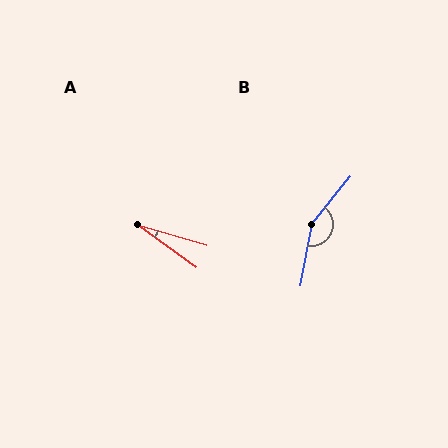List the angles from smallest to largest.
A (20°), B (152°).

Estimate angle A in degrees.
Approximately 20 degrees.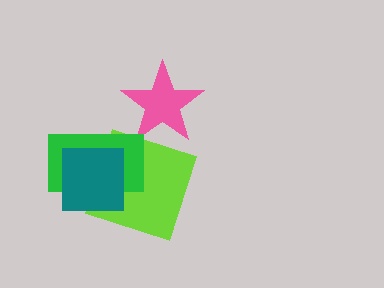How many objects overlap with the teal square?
2 objects overlap with the teal square.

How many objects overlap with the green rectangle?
2 objects overlap with the green rectangle.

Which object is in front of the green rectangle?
The teal square is in front of the green rectangle.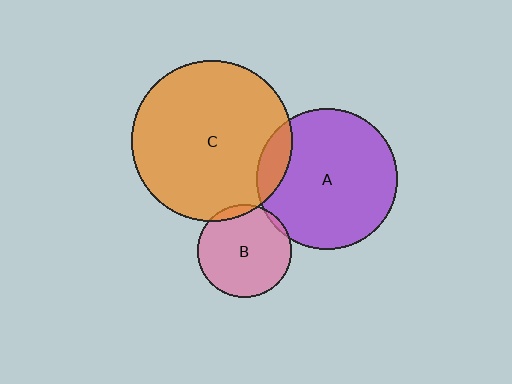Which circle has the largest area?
Circle C (orange).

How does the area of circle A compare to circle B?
Approximately 2.3 times.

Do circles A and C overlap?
Yes.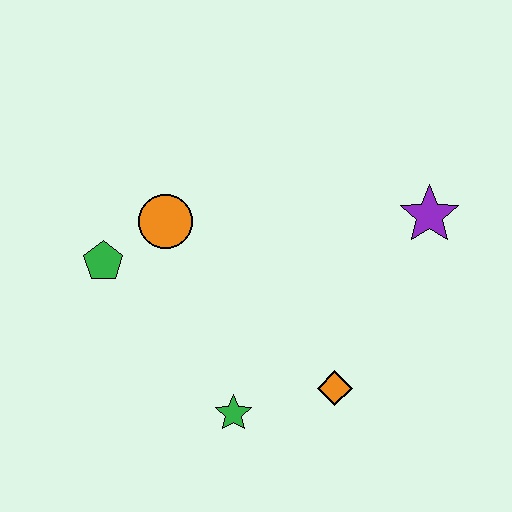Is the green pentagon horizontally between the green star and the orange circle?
No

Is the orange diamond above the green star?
Yes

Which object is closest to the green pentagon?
The orange circle is closest to the green pentagon.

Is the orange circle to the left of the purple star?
Yes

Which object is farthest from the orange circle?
The purple star is farthest from the orange circle.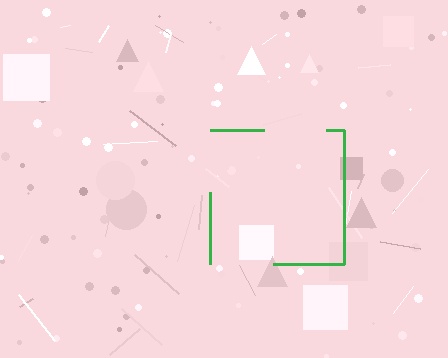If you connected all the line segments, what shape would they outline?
They would outline a square.